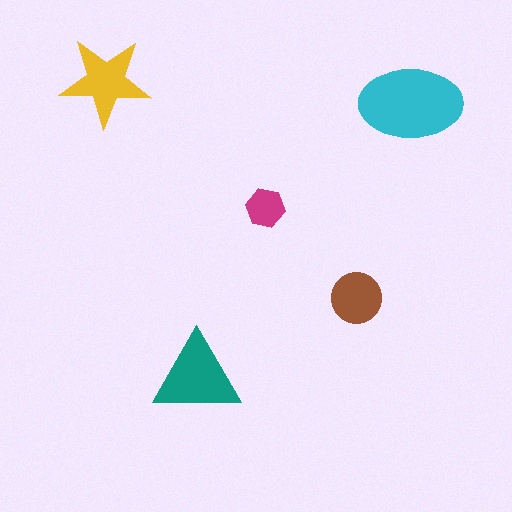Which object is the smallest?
The magenta hexagon.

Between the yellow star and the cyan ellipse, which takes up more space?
The cyan ellipse.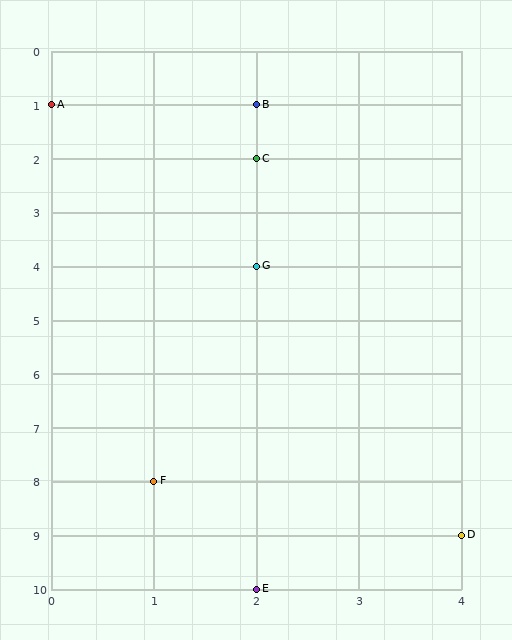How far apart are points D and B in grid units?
Points D and B are 2 columns and 8 rows apart (about 8.2 grid units diagonally).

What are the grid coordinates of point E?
Point E is at grid coordinates (2, 10).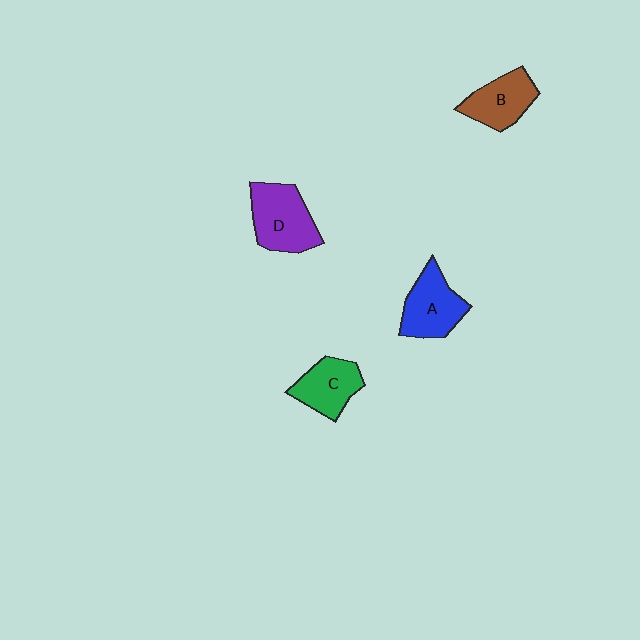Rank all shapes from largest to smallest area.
From largest to smallest: D (purple), A (blue), B (brown), C (green).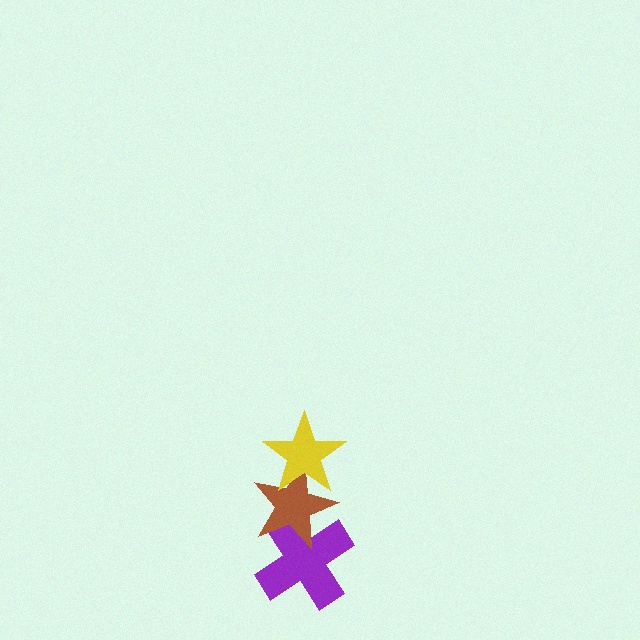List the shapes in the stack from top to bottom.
From top to bottom: the yellow star, the brown star, the purple cross.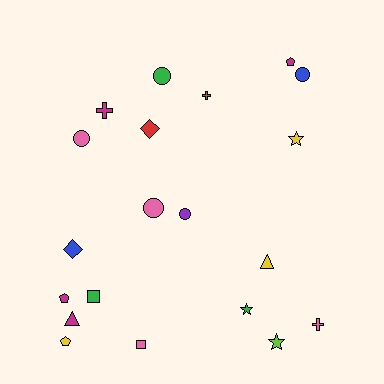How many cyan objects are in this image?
There are no cyan objects.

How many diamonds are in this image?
There are 2 diamonds.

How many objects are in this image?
There are 20 objects.